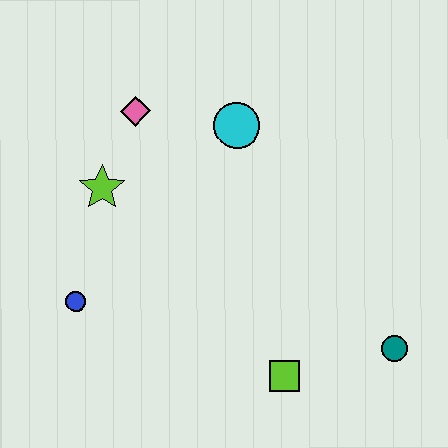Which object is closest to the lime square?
The teal circle is closest to the lime square.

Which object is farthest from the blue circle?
The teal circle is farthest from the blue circle.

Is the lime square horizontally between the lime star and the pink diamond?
No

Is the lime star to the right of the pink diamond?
No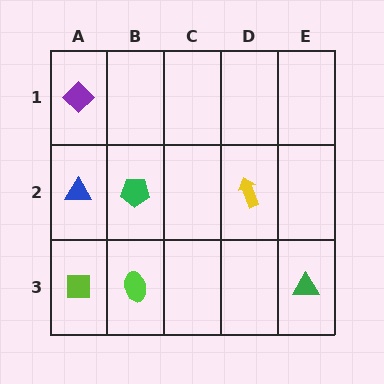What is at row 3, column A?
A lime square.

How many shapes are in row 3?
3 shapes.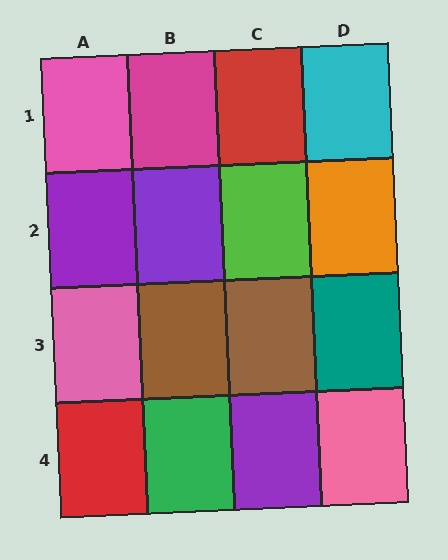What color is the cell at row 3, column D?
Teal.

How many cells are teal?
1 cell is teal.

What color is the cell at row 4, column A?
Red.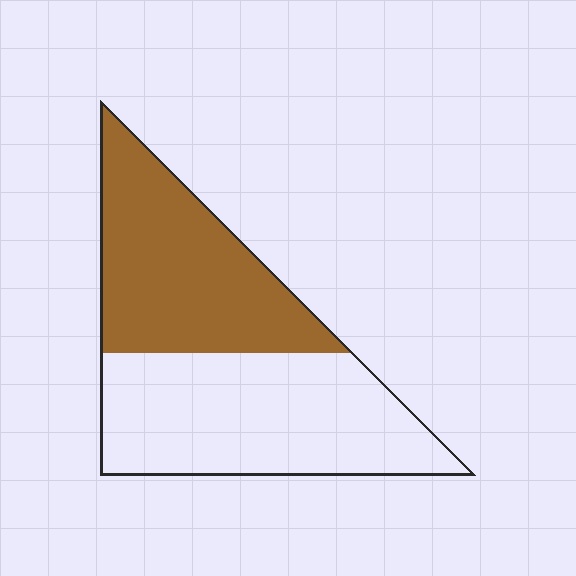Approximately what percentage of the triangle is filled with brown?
Approximately 45%.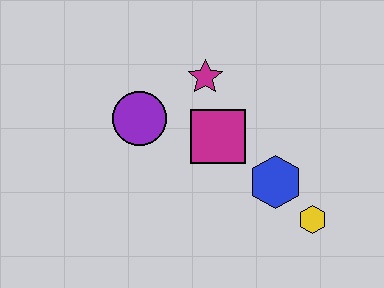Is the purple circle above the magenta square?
Yes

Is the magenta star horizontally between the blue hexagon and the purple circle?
Yes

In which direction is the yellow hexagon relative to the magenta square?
The yellow hexagon is to the right of the magenta square.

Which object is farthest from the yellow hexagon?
The purple circle is farthest from the yellow hexagon.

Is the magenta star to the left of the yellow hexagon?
Yes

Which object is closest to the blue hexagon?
The yellow hexagon is closest to the blue hexagon.